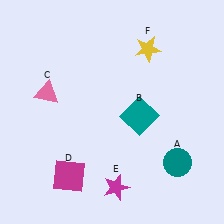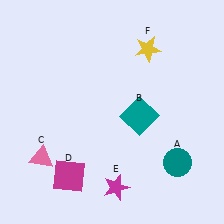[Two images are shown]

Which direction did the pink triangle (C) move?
The pink triangle (C) moved down.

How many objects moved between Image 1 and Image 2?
1 object moved between the two images.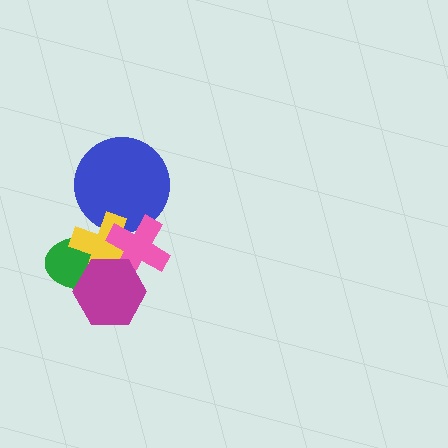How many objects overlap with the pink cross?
4 objects overlap with the pink cross.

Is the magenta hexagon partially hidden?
No, no other shape covers it.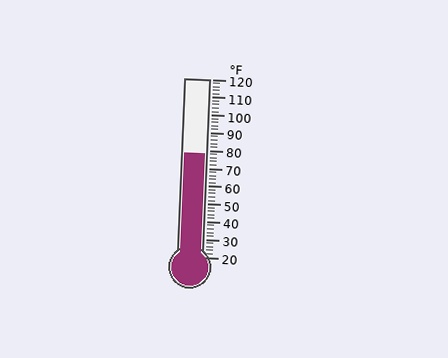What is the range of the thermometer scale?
The thermometer scale ranges from 20°F to 120°F.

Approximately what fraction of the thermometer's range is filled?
The thermometer is filled to approximately 60% of its range.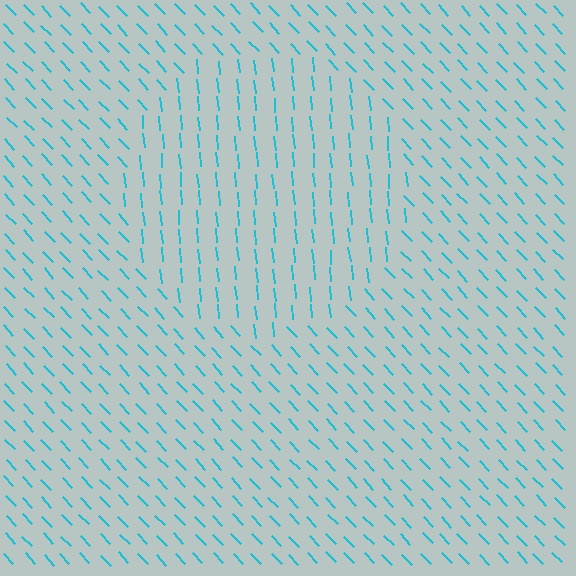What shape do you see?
I see a circle.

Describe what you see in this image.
The image is filled with small cyan line segments. A circle region in the image has lines oriented differently from the surrounding lines, creating a visible texture boundary.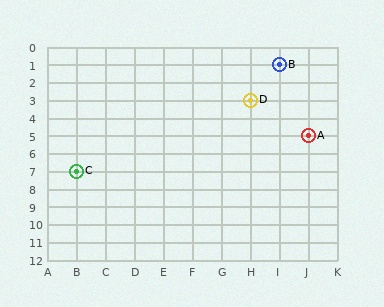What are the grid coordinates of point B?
Point B is at grid coordinates (I, 1).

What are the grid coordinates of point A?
Point A is at grid coordinates (J, 5).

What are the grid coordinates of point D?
Point D is at grid coordinates (H, 3).